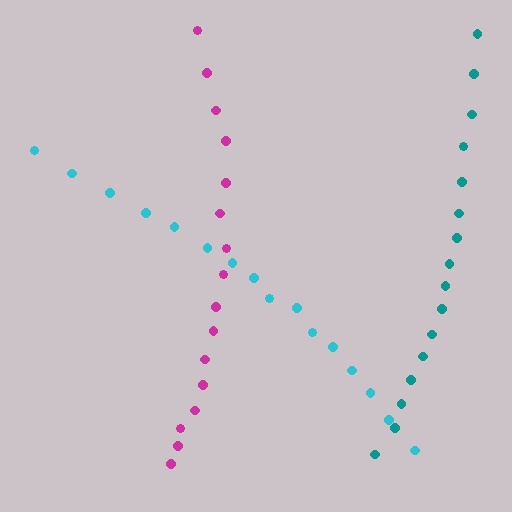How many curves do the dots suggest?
There are 3 distinct paths.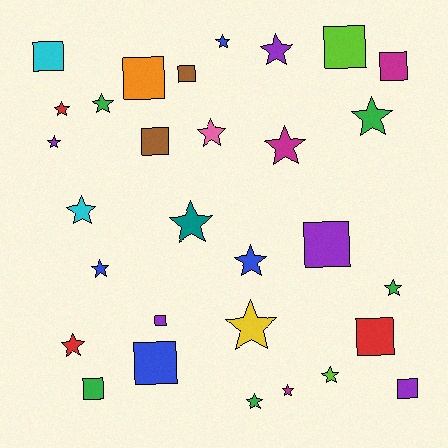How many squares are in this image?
There are 12 squares.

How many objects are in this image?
There are 30 objects.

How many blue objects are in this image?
There are 4 blue objects.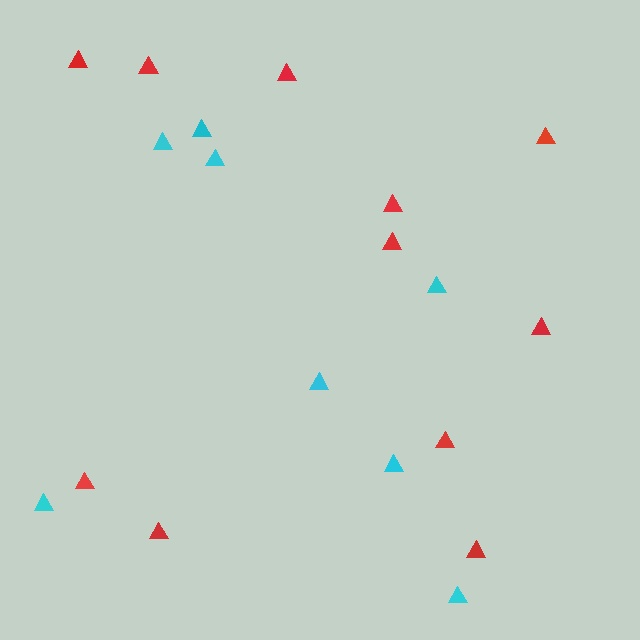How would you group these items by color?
There are 2 groups: one group of cyan triangles (8) and one group of red triangles (11).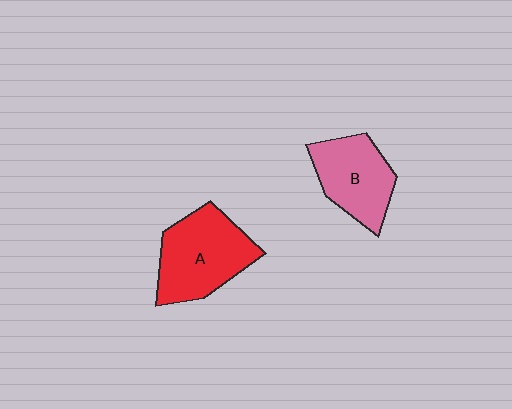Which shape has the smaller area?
Shape B (pink).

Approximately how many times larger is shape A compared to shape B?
Approximately 1.2 times.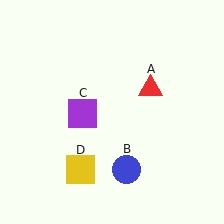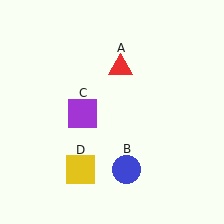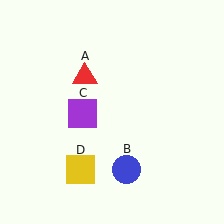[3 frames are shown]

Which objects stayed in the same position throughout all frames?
Blue circle (object B) and purple square (object C) and yellow square (object D) remained stationary.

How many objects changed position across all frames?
1 object changed position: red triangle (object A).